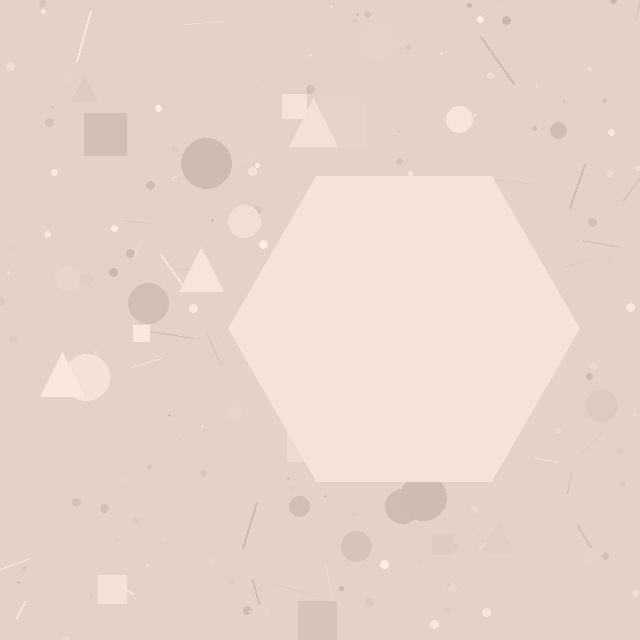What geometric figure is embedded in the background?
A hexagon is embedded in the background.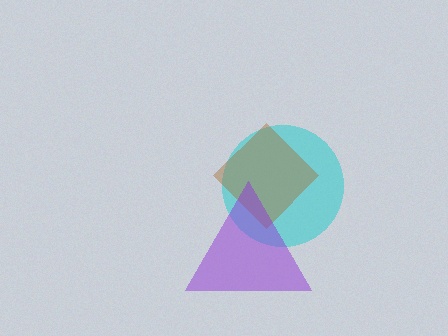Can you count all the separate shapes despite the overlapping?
Yes, there are 3 separate shapes.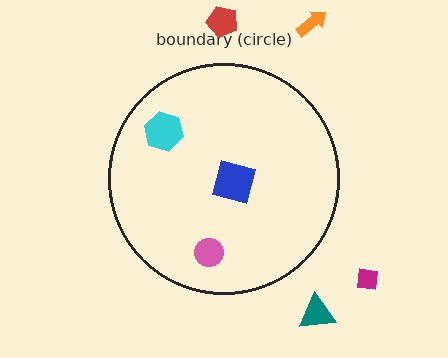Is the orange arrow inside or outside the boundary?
Outside.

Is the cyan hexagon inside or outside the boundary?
Inside.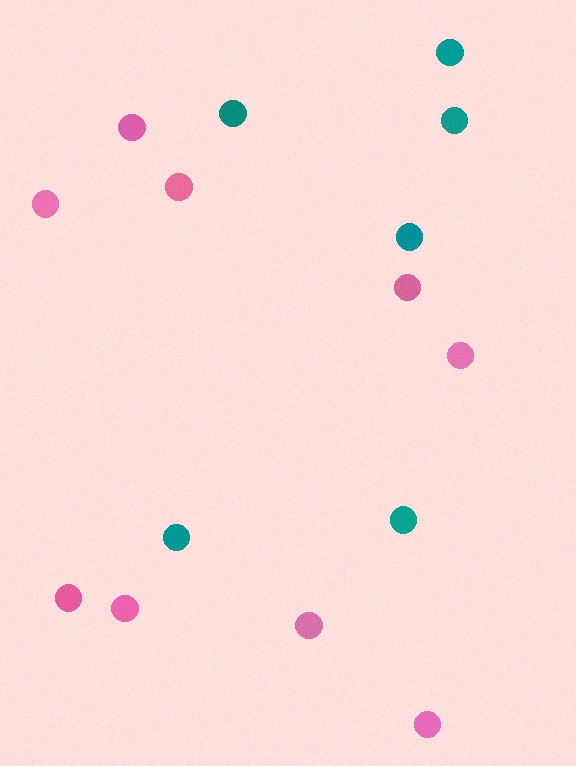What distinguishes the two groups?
There are 2 groups: one group of pink circles (9) and one group of teal circles (6).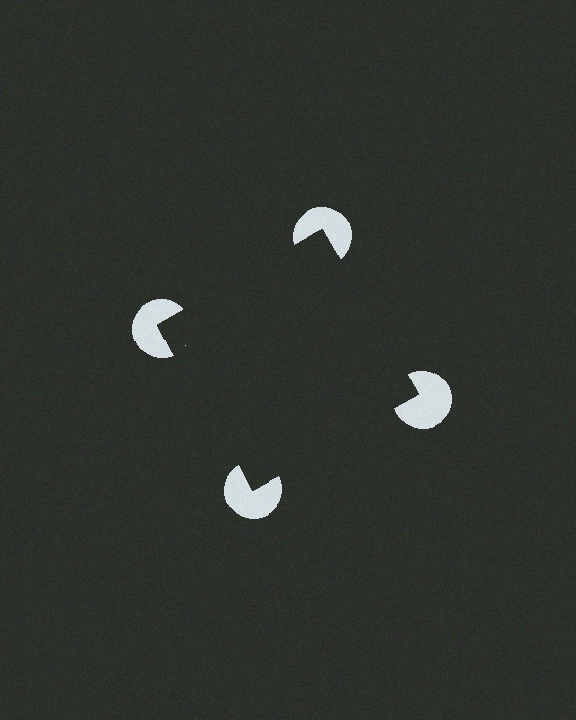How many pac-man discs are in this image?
There are 4 — one at each vertex of the illusory square.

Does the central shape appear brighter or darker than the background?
It typically appears slightly darker than the background, even though no actual brightness change is drawn.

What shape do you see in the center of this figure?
An illusory square — its edges are inferred from the aligned wedge cuts in the pac-man discs, not physically drawn.